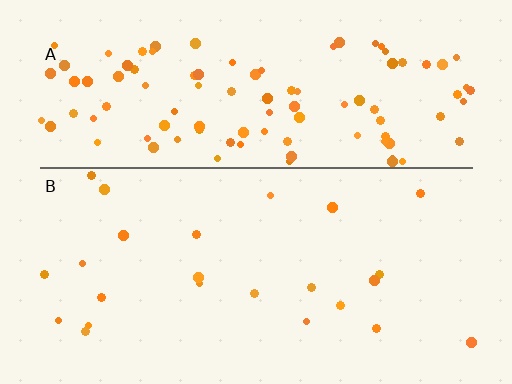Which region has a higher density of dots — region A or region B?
A (the top).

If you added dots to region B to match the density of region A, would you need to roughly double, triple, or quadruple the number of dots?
Approximately quadruple.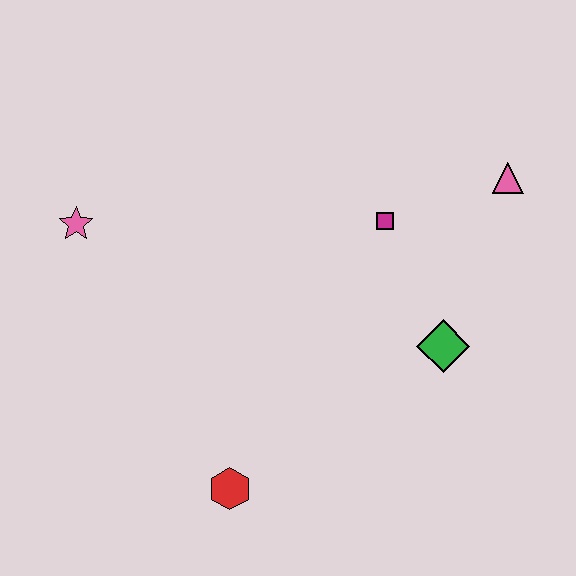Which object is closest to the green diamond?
The magenta square is closest to the green diamond.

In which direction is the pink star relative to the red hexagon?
The pink star is above the red hexagon.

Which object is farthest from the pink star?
The pink triangle is farthest from the pink star.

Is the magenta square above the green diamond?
Yes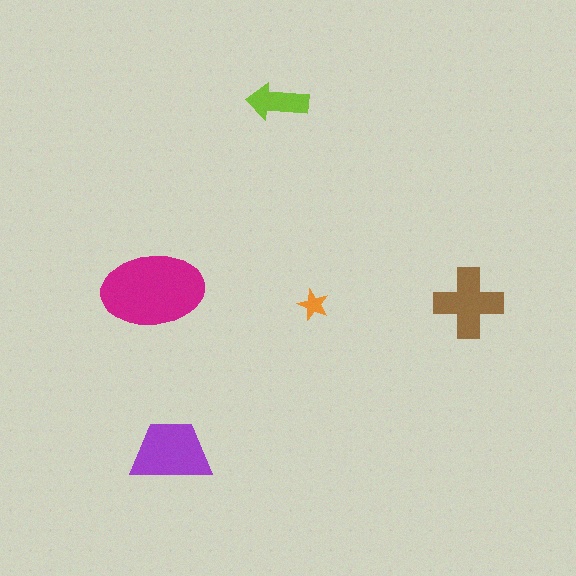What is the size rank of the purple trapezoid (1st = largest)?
2nd.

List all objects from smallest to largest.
The orange star, the lime arrow, the brown cross, the purple trapezoid, the magenta ellipse.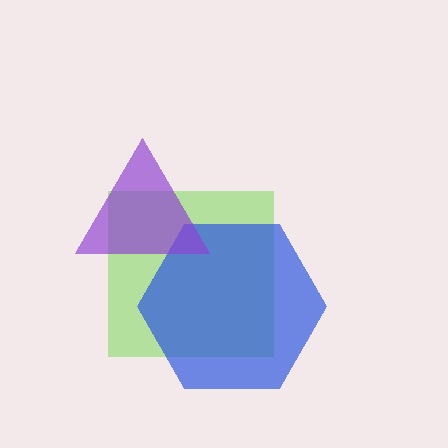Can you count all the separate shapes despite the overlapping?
Yes, there are 3 separate shapes.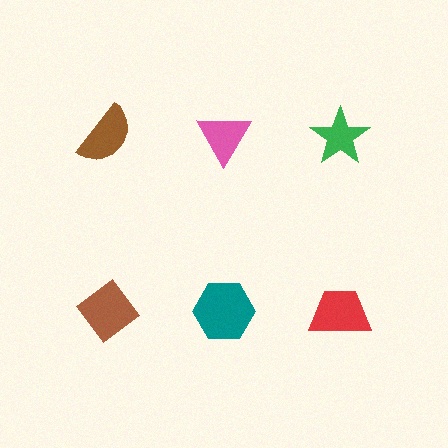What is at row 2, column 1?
A brown diamond.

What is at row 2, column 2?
A teal hexagon.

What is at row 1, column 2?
A pink triangle.